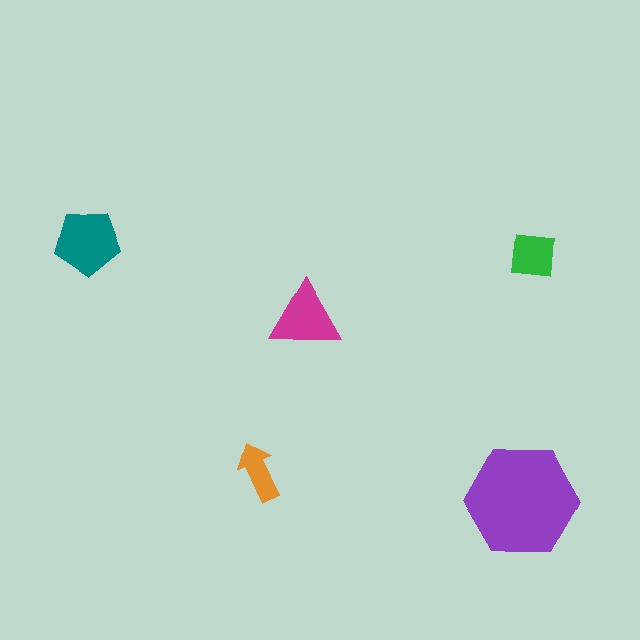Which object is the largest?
The purple hexagon.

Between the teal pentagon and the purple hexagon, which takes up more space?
The purple hexagon.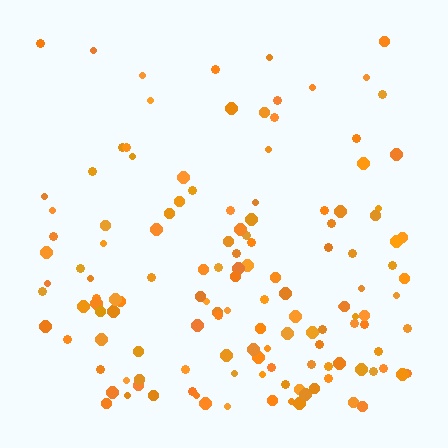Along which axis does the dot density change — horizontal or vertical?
Vertical.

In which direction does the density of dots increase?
From top to bottom, with the bottom side densest.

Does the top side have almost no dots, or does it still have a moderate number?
Still a moderate number, just noticeably fewer than the bottom.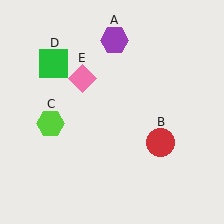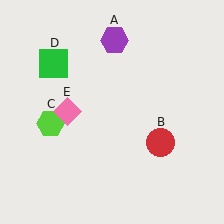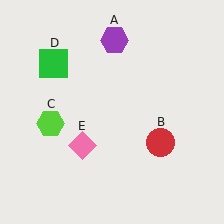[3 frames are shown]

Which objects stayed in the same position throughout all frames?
Purple hexagon (object A) and red circle (object B) and lime hexagon (object C) and green square (object D) remained stationary.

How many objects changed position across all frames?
1 object changed position: pink diamond (object E).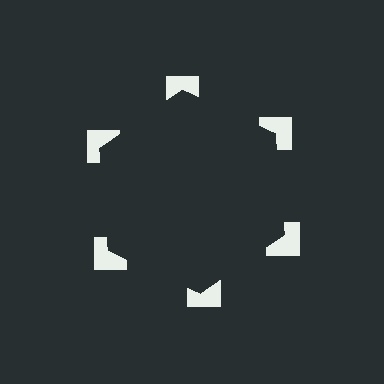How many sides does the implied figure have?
6 sides.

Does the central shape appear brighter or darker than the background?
It typically appears slightly darker than the background, even though no actual brightness change is drawn.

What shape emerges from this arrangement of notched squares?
An illusory hexagon — its edges are inferred from the aligned wedge cuts in the notched squares, not physically drawn.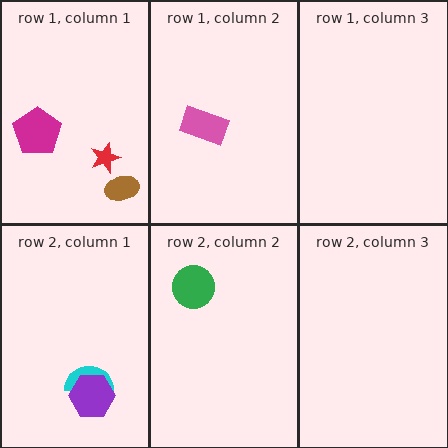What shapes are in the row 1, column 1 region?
The magenta pentagon, the red star, the brown ellipse.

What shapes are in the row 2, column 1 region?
The cyan semicircle, the purple hexagon.